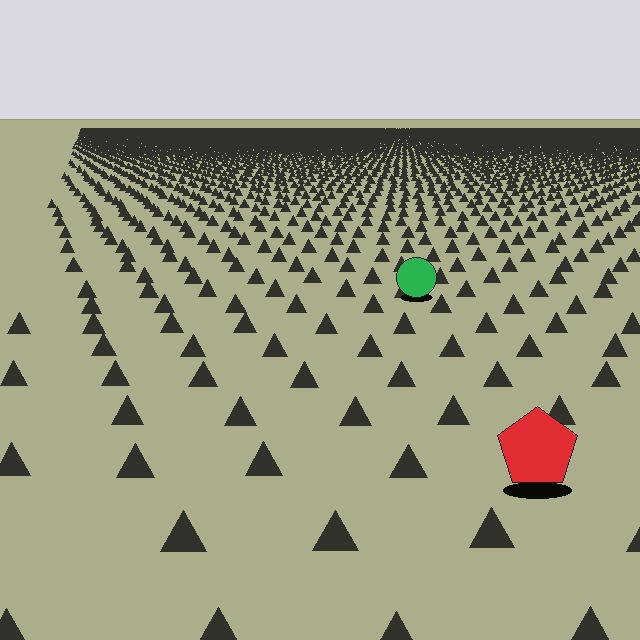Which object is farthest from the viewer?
The green circle is farthest from the viewer. It appears smaller and the ground texture around it is denser.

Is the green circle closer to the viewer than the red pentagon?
No. The red pentagon is closer — you can tell from the texture gradient: the ground texture is coarser near it.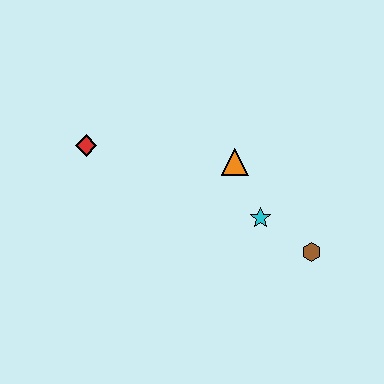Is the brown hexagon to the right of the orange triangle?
Yes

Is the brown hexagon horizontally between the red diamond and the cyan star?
No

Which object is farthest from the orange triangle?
The red diamond is farthest from the orange triangle.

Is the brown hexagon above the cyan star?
No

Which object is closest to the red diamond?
The orange triangle is closest to the red diamond.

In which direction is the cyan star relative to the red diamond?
The cyan star is to the right of the red diamond.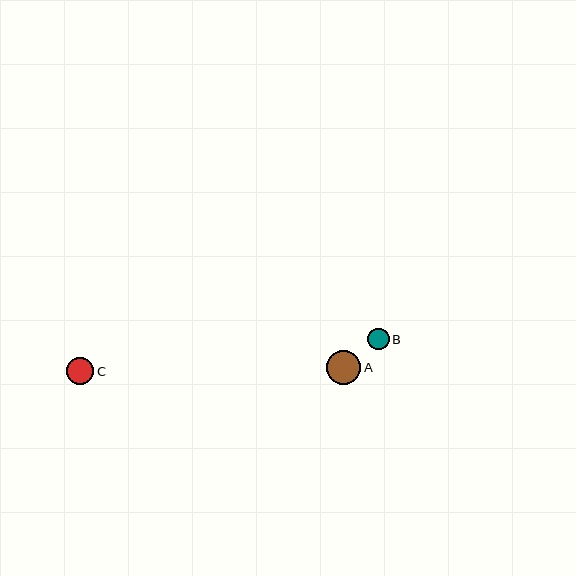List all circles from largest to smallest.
From largest to smallest: A, C, B.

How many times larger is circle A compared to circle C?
Circle A is approximately 1.3 times the size of circle C.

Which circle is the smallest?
Circle B is the smallest with a size of approximately 21 pixels.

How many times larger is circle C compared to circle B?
Circle C is approximately 1.3 times the size of circle B.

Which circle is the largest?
Circle A is the largest with a size of approximately 34 pixels.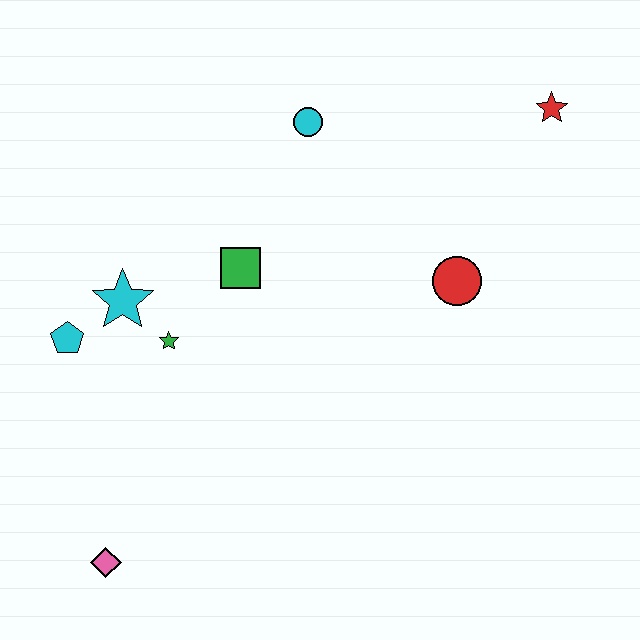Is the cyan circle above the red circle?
Yes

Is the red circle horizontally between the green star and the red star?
Yes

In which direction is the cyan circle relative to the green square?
The cyan circle is above the green square.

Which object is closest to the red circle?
The red star is closest to the red circle.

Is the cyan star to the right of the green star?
No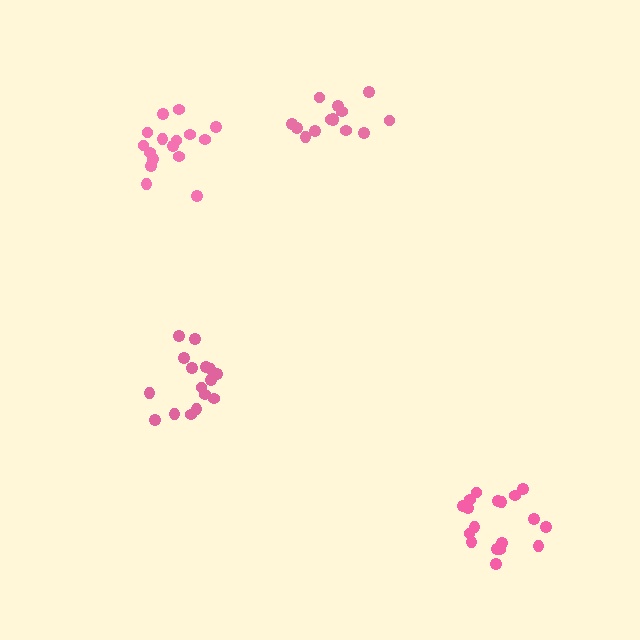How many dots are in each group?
Group 1: 14 dots, Group 2: 16 dots, Group 3: 18 dots, Group 4: 16 dots (64 total).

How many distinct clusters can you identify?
There are 4 distinct clusters.